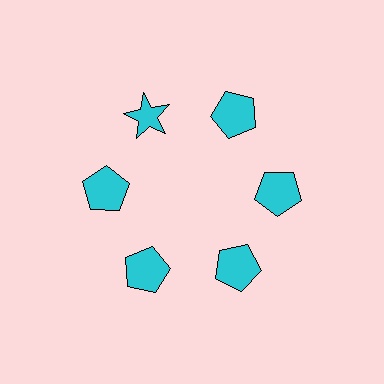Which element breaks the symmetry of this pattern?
The cyan star at roughly the 11 o'clock position breaks the symmetry. All other shapes are cyan pentagons.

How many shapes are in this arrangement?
There are 6 shapes arranged in a ring pattern.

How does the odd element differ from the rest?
It has a different shape: star instead of pentagon.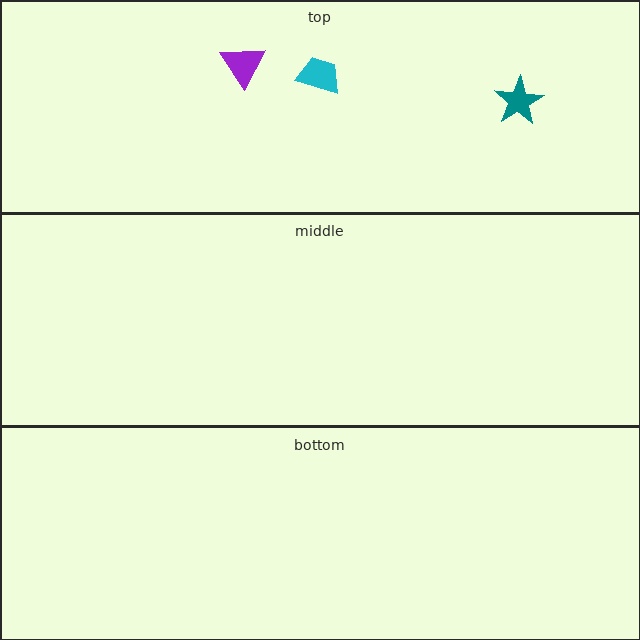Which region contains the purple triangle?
The top region.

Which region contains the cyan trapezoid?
The top region.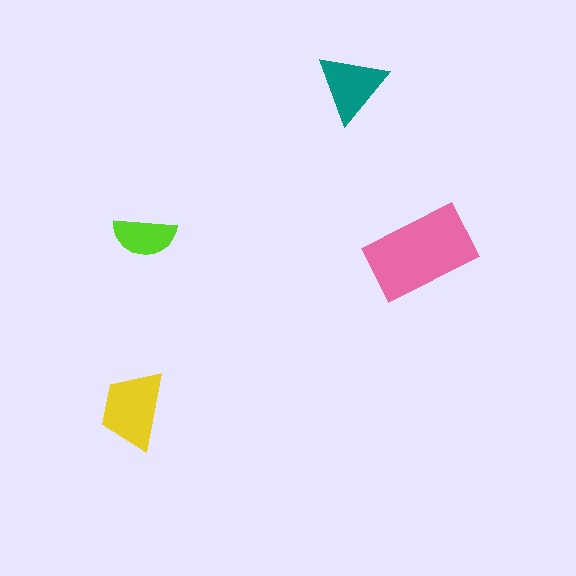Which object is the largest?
The pink rectangle.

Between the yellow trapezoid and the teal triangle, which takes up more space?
The yellow trapezoid.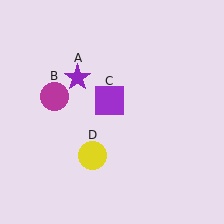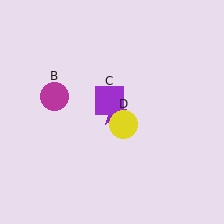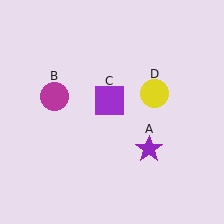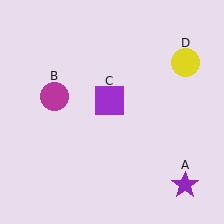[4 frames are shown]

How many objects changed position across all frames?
2 objects changed position: purple star (object A), yellow circle (object D).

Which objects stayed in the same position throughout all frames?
Magenta circle (object B) and purple square (object C) remained stationary.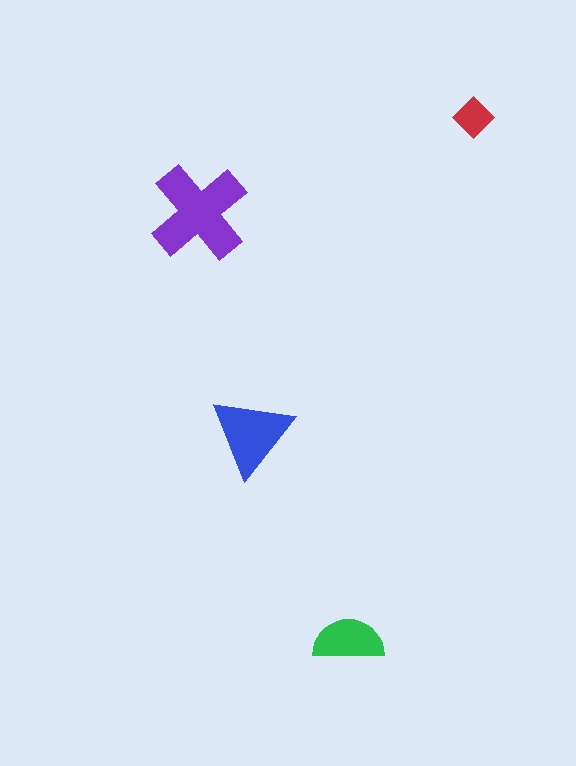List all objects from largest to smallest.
The purple cross, the blue triangle, the green semicircle, the red diamond.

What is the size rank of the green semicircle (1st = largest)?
3rd.